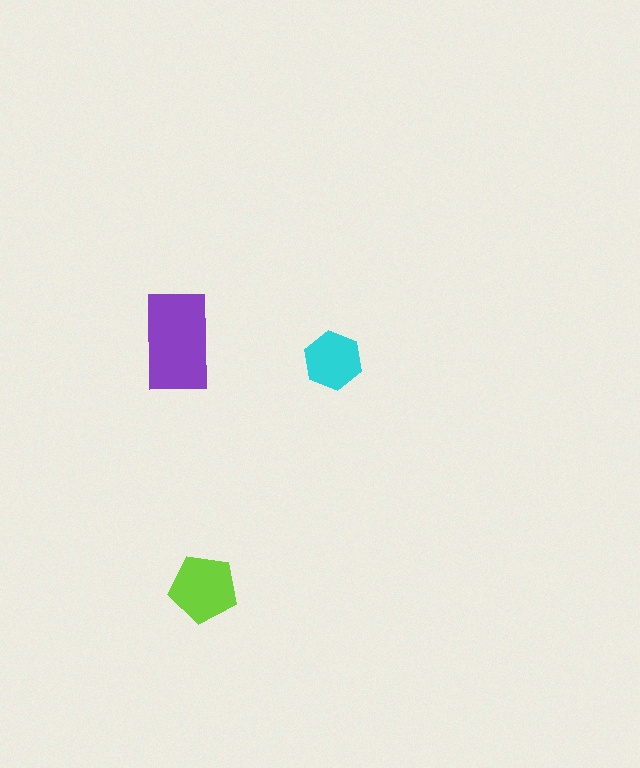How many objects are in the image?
There are 3 objects in the image.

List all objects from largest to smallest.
The purple rectangle, the lime pentagon, the cyan hexagon.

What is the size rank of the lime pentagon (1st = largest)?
2nd.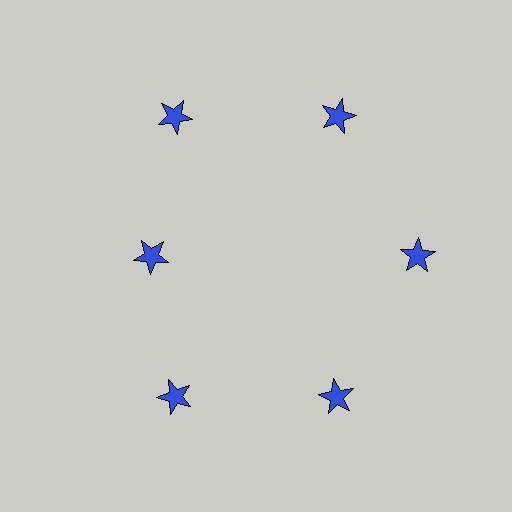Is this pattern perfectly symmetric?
No. The 6 blue stars are arranged in a ring, but one element near the 9 o'clock position is pulled inward toward the center, breaking the 6-fold rotational symmetry.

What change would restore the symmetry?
The symmetry would be restored by moving it outward, back onto the ring so that all 6 stars sit at equal angles and equal distance from the center.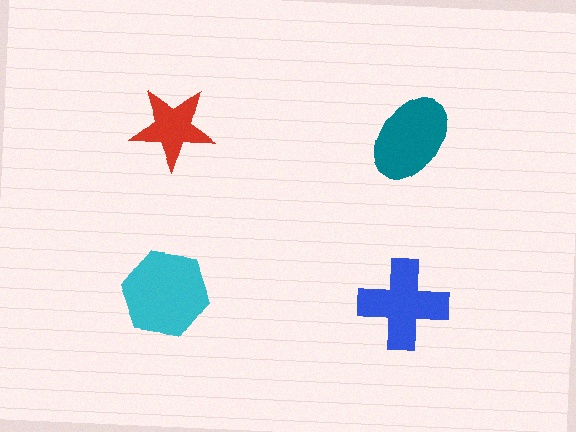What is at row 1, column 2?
A teal ellipse.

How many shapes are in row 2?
2 shapes.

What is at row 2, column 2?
A blue cross.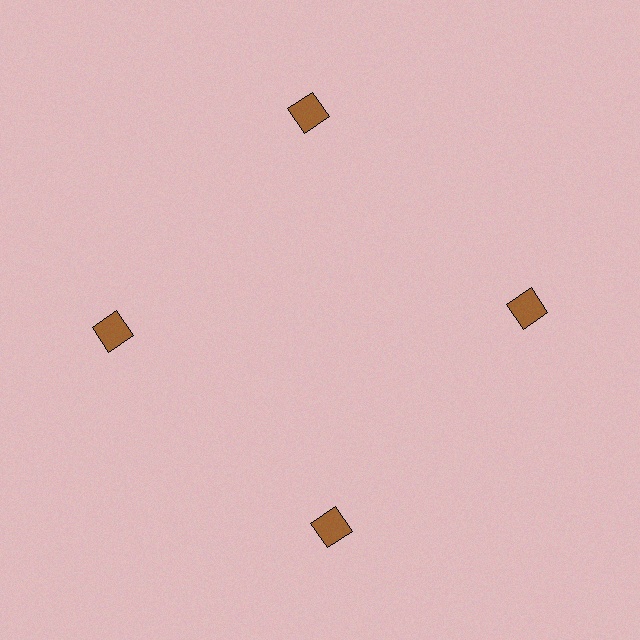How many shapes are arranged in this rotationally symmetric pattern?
There are 4 shapes, arranged in 4 groups of 1.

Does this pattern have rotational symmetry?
Yes, this pattern has 4-fold rotational symmetry. It looks the same after rotating 90 degrees around the center.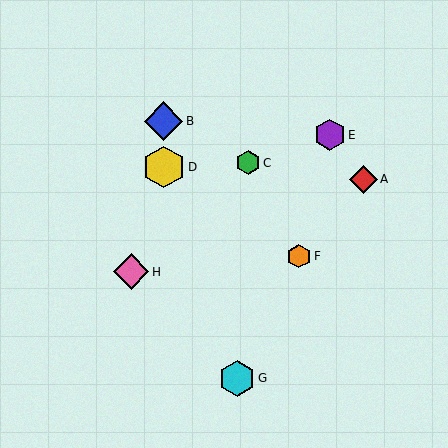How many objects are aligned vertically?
2 objects (B, D) are aligned vertically.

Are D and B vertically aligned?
Yes, both are at x≈164.